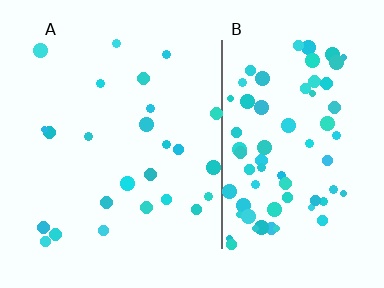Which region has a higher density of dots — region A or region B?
B (the right).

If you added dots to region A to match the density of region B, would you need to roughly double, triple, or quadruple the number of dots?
Approximately triple.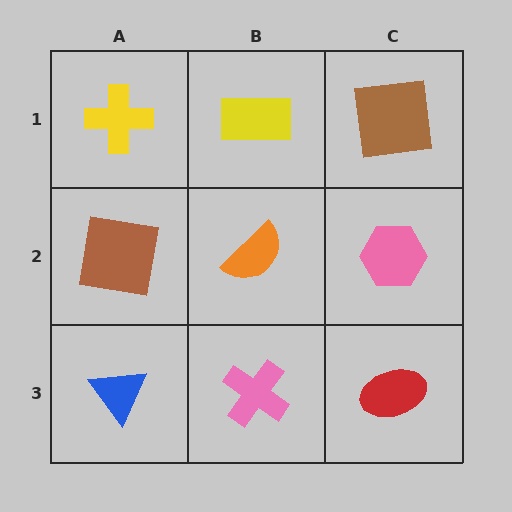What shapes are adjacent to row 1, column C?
A pink hexagon (row 2, column C), a yellow rectangle (row 1, column B).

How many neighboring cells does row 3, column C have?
2.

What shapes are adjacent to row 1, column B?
An orange semicircle (row 2, column B), a yellow cross (row 1, column A), a brown square (row 1, column C).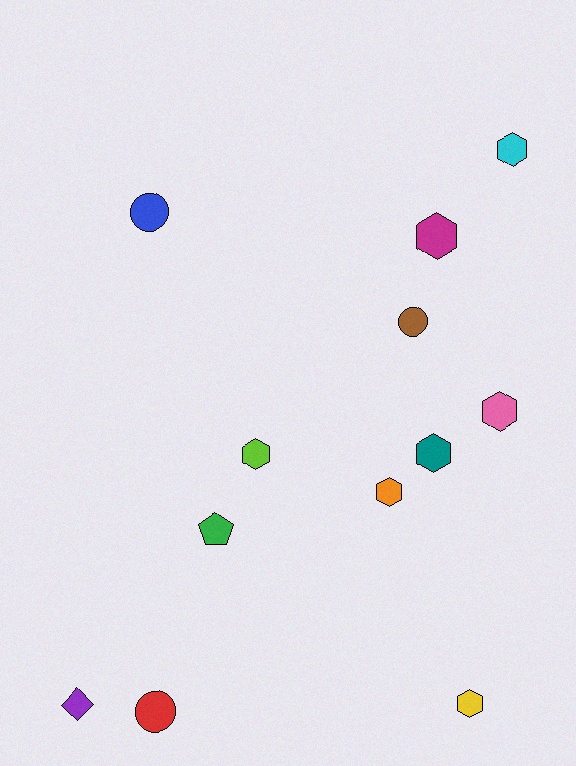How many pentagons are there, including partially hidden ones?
There is 1 pentagon.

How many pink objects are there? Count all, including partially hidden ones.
There is 1 pink object.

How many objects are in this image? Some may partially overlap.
There are 12 objects.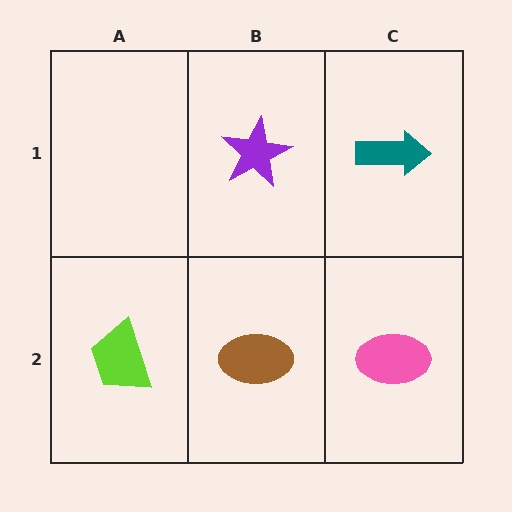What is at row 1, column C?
A teal arrow.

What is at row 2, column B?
A brown ellipse.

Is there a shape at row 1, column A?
No, that cell is empty.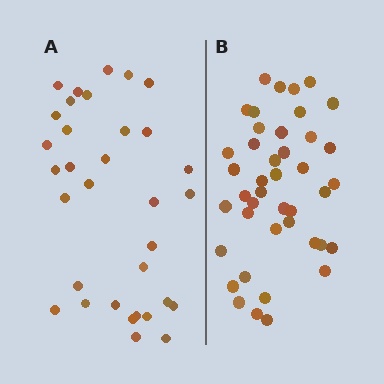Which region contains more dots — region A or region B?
Region B (the right region) has more dots.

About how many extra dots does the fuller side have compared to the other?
Region B has roughly 8 or so more dots than region A.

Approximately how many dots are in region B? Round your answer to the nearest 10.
About 40 dots. (The exact count is 42, which rounds to 40.)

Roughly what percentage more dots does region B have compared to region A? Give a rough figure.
About 25% more.